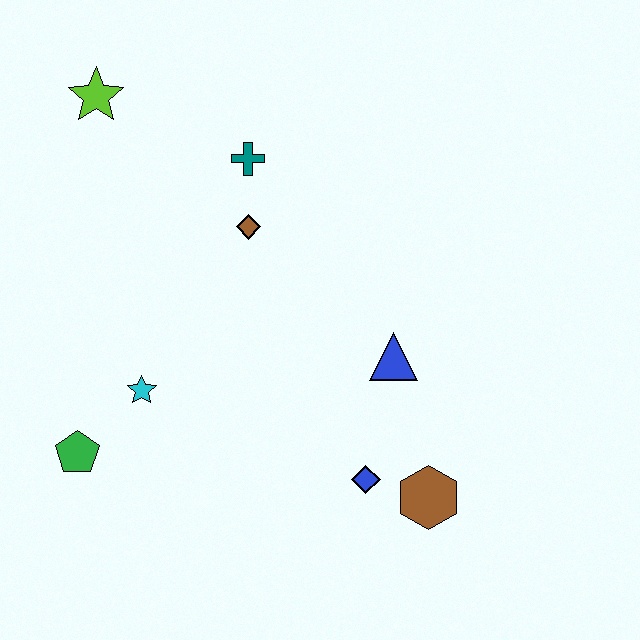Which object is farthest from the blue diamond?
The lime star is farthest from the blue diamond.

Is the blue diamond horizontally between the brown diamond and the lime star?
No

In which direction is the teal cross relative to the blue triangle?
The teal cross is above the blue triangle.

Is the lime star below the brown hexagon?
No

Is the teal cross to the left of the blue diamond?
Yes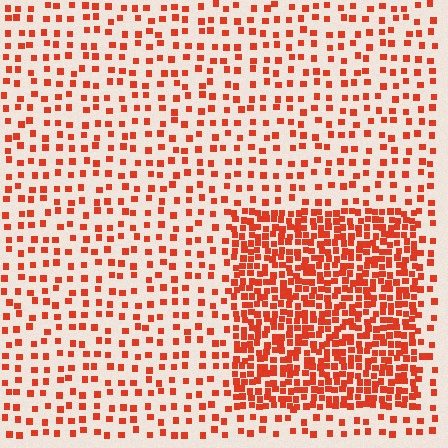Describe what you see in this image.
The image contains small red elements arranged at two different densities. A rectangle-shaped region is visible where the elements are more densely packed than the surrounding area.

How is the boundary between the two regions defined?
The boundary is defined by a change in element density (approximately 2.8x ratio). All elements are the same color, size, and shape.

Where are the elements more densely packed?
The elements are more densely packed inside the rectangle boundary.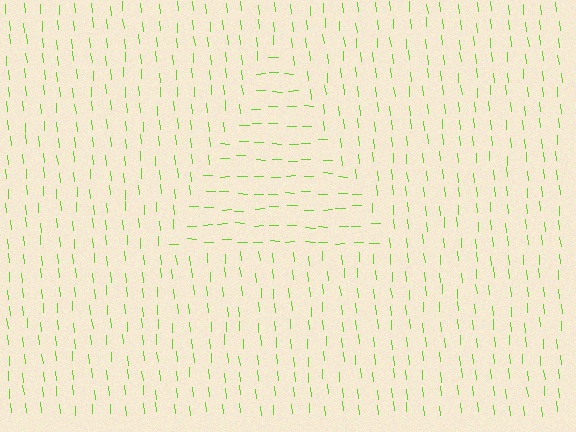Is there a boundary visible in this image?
Yes, there is a texture boundary formed by a change in line orientation.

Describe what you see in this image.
The image is filled with small lime line segments. A triangle region in the image has lines oriented differently from the surrounding lines, creating a visible texture boundary.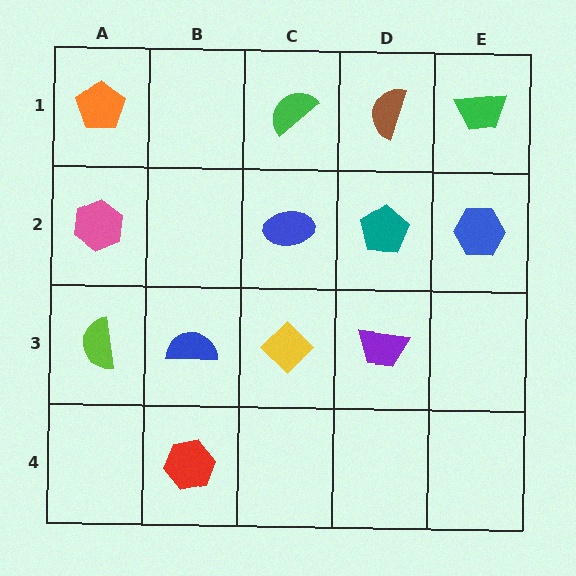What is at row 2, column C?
A blue ellipse.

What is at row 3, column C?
A yellow diamond.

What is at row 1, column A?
An orange pentagon.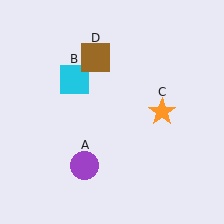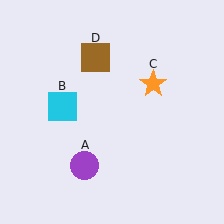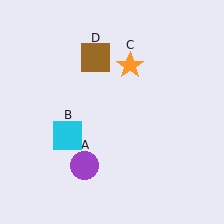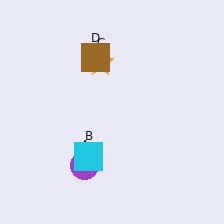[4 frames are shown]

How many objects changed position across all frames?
2 objects changed position: cyan square (object B), orange star (object C).